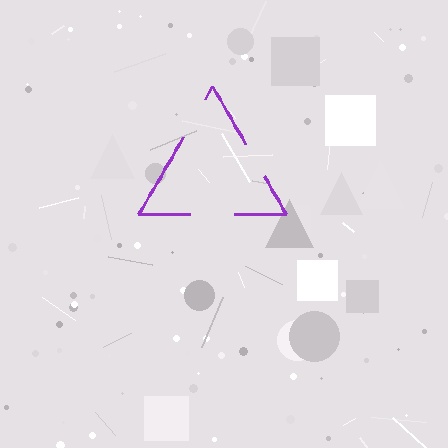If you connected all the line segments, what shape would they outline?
They would outline a triangle.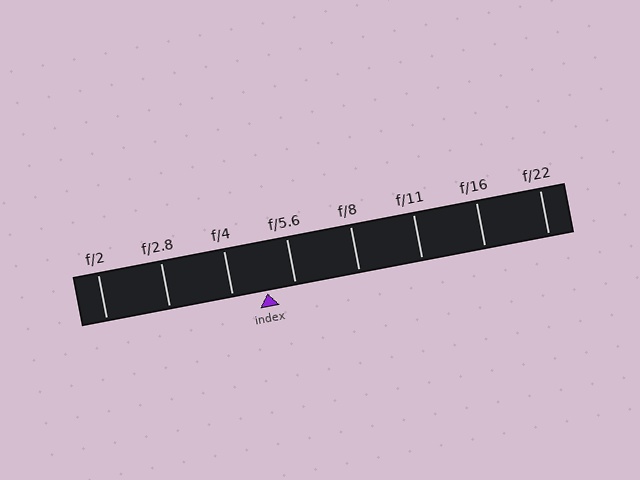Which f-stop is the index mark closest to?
The index mark is closest to f/5.6.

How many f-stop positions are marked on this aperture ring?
There are 8 f-stop positions marked.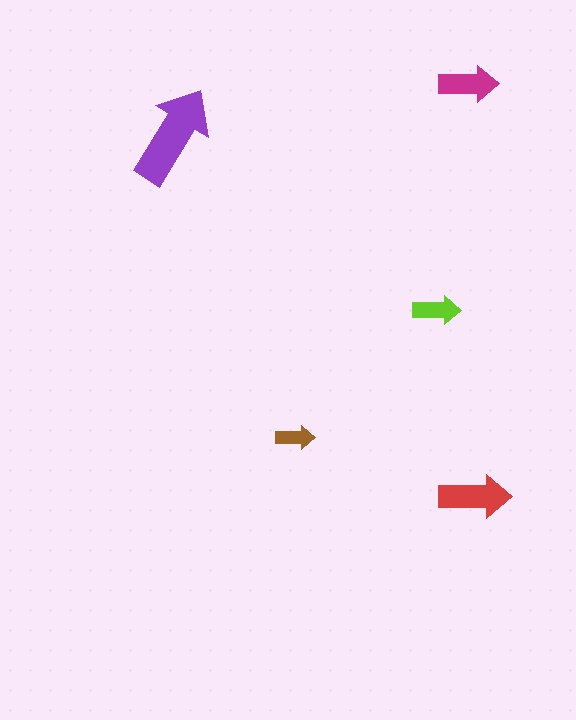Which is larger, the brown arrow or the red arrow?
The red one.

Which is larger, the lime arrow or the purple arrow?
The purple one.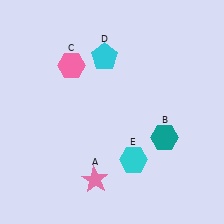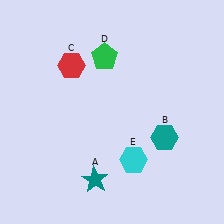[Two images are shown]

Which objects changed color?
A changed from pink to teal. C changed from pink to red. D changed from cyan to green.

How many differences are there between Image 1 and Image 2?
There are 3 differences between the two images.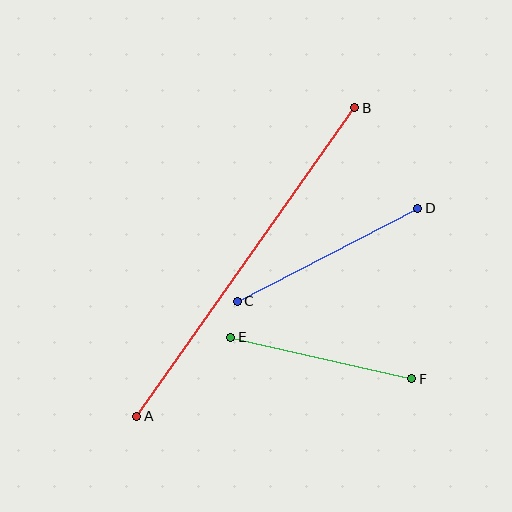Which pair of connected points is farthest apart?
Points A and B are farthest apart.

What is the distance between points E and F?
The distance is approximately 186 pixels.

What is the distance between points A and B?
The distance is approximately 378 pixels.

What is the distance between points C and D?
The distance is approximately 203 pixels.